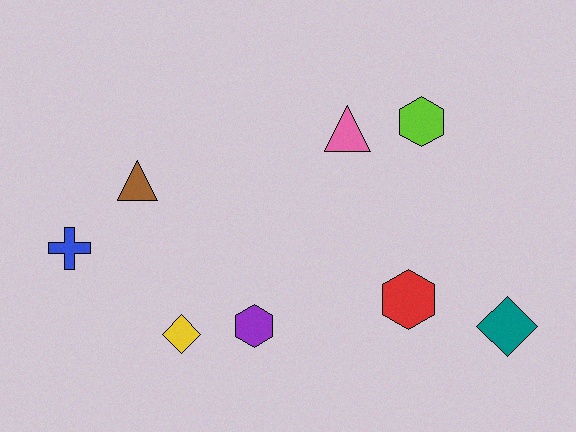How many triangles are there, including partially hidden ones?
There are 2 triangles.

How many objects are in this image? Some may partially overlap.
There are 8 objects.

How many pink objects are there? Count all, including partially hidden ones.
There is 1 pink object.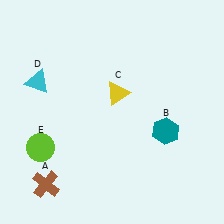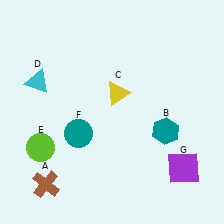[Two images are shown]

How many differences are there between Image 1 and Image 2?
There are 2 differences between the two images.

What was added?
A teal circle (F), a purple square (G) were added in Image 2.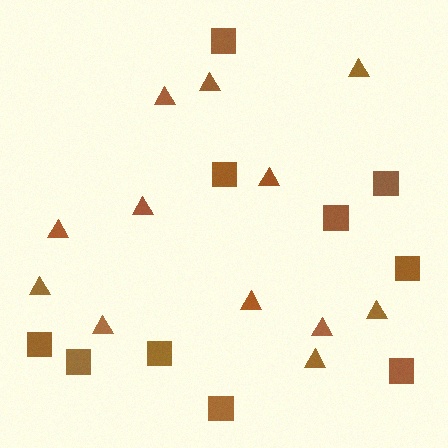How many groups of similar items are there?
There are 2 groups: one group of triangles (12) and one group of squares (10).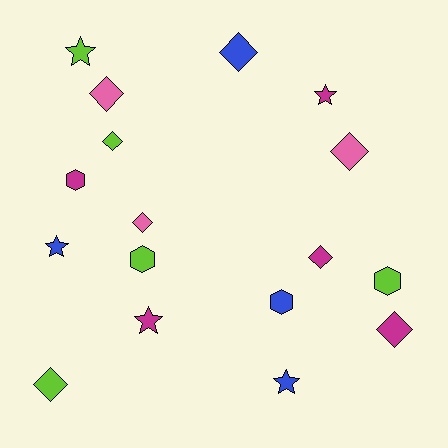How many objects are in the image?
There are 17 objects.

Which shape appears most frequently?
Diamond, with 8 objects.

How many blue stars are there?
There are 2 blue stars.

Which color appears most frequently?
Magenta, with 5 objects.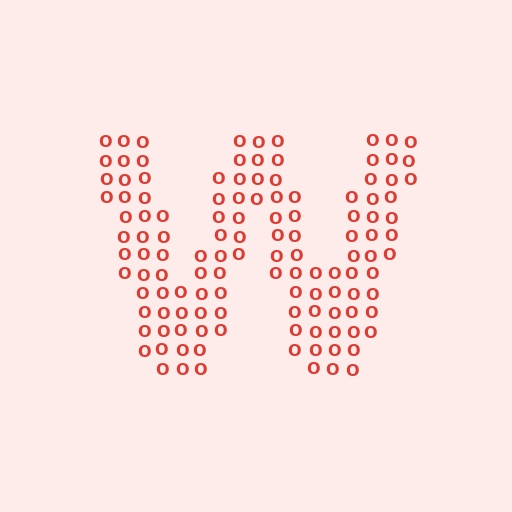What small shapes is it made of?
It is made of small letter O's.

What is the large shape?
The large shape is the letter W.